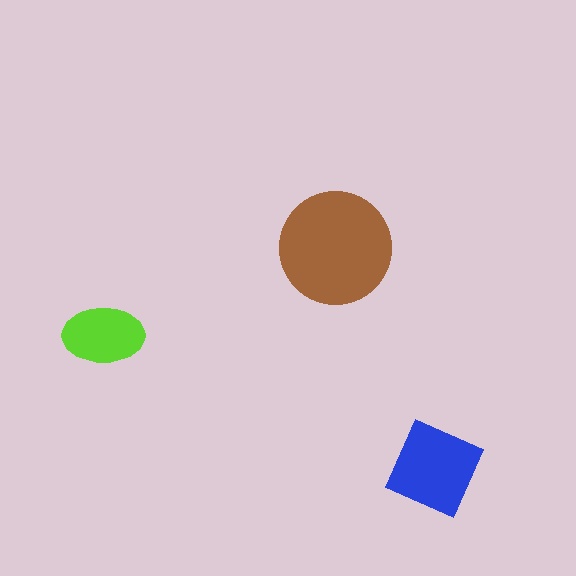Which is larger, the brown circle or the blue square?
The brown circle.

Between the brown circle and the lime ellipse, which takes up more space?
The brown circle.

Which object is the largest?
The brown circle.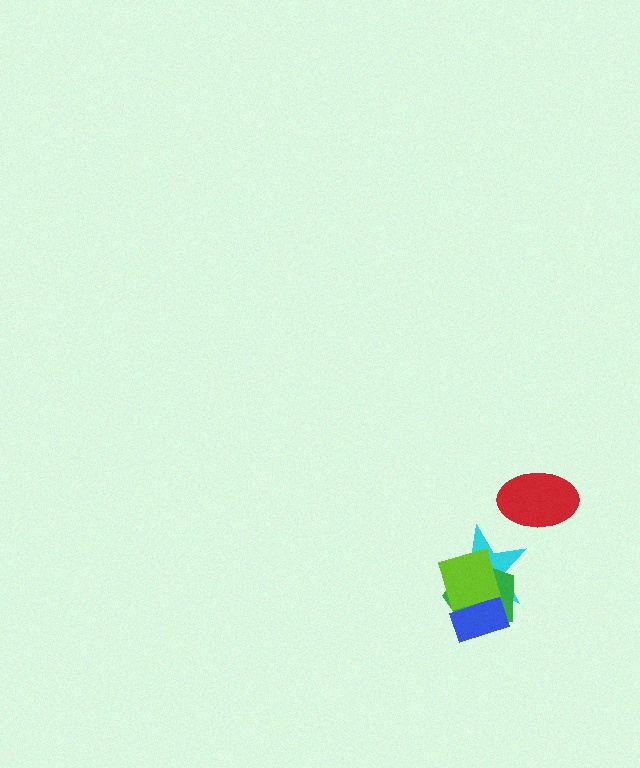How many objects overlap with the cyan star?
3 objects overlap with the cyan star.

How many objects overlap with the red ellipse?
0 objects overlap with the red ellipse.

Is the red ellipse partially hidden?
No, no other shape covers it.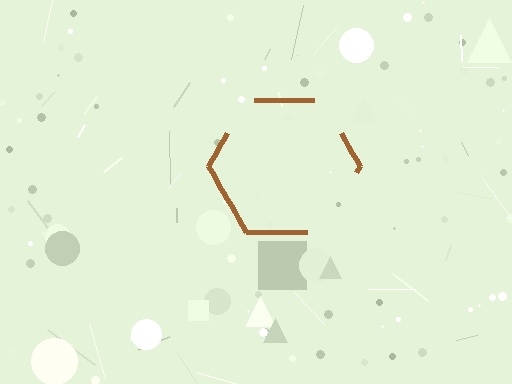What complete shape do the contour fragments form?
The contour fragments form a hexagon.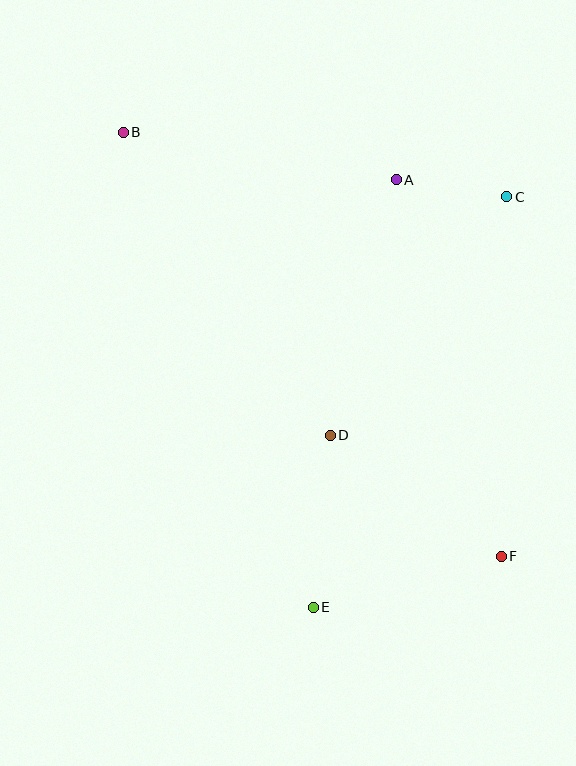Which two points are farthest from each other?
Points B and F are farthest from each other.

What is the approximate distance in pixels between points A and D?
The distance between A and D is approximately 264 pixels.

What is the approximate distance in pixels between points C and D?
The distance between C and D is approximately 296 pixels.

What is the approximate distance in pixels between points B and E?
The distance between B and E is approximately 512 pixels.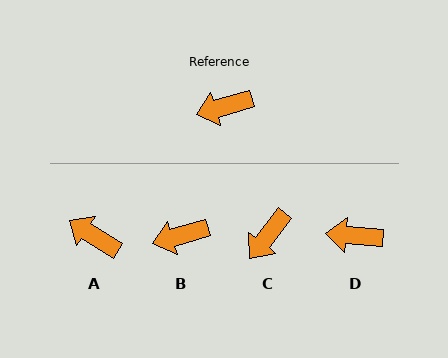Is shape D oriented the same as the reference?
No, it is off by about 21 degrees.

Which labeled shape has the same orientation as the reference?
B.